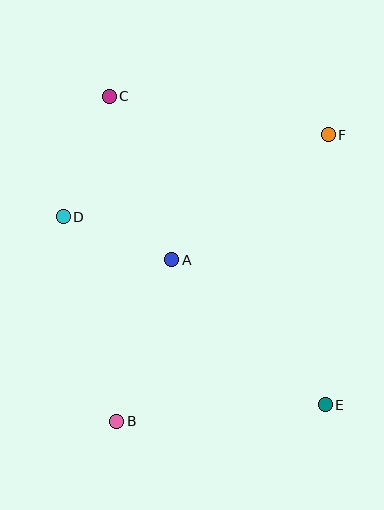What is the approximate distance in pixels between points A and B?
The distance between A and B is approximately 170 pixels.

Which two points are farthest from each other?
Points C and E are farthest from each other.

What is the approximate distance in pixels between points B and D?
The distance between B and D is approximately 211 pixels.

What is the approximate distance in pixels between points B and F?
The distance between B and F is approximately 356 pixels.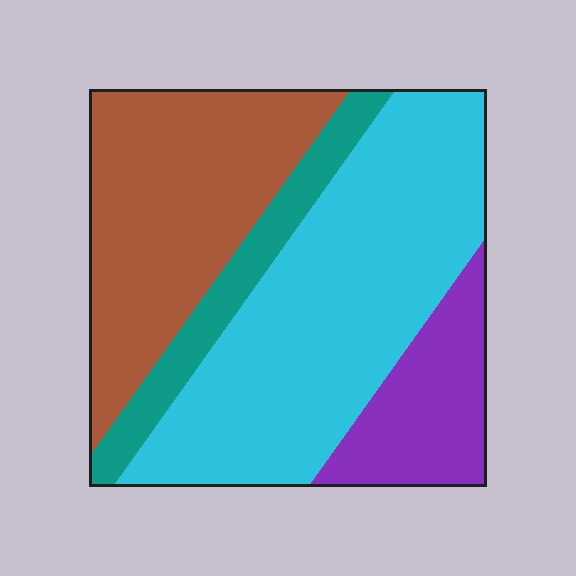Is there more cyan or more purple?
Cyan.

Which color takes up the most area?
Cyan, at roughly 45%.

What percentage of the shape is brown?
Brown takes up between a quarter and a half of the shape.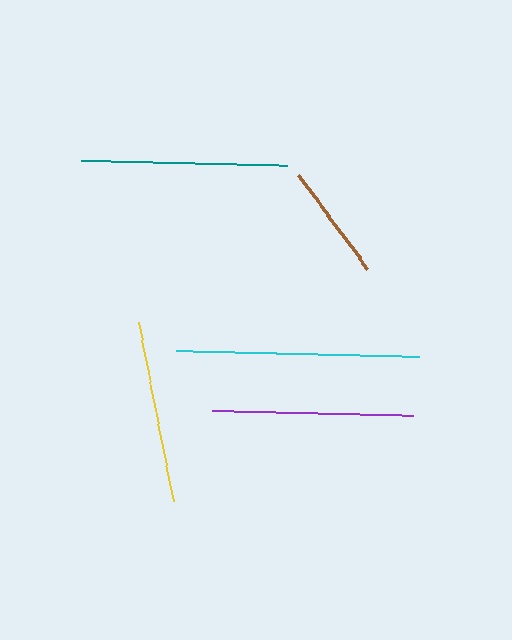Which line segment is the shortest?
The brown line is the shortest at approximately 116 pixels.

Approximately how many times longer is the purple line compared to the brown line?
The purple line is approximately 1.7 times the length of the brown line.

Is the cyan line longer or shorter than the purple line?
The cyan line is longer than the purple line.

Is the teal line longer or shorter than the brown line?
The teal line is longer than the brown line.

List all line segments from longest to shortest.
From longest to shortest: cyan, teal, purple, yellow, brown.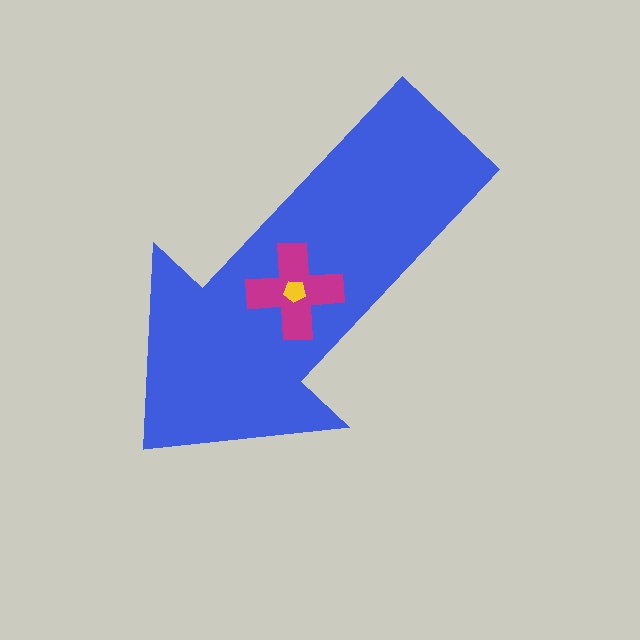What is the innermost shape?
The yellow pentagon.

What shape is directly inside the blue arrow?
The magenta cross.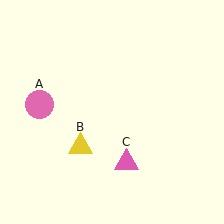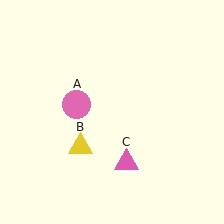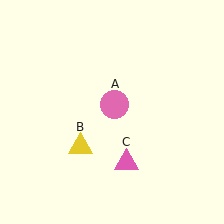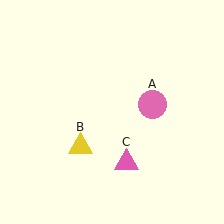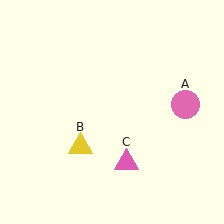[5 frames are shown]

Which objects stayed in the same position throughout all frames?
Yellow triangle (object B) and pink triangle (object C) remained stationary.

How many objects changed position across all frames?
1 object changed position: pink circle (object A).